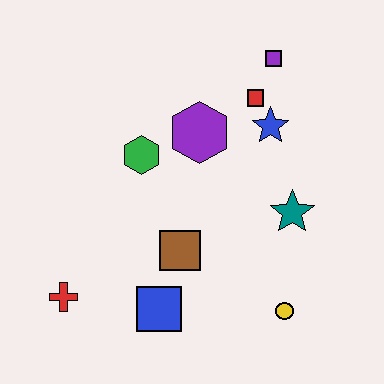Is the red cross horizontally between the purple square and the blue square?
No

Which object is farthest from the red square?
The red cross is farthest from the red square.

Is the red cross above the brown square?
No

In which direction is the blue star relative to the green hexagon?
The blue star is to the right of the green hexagon.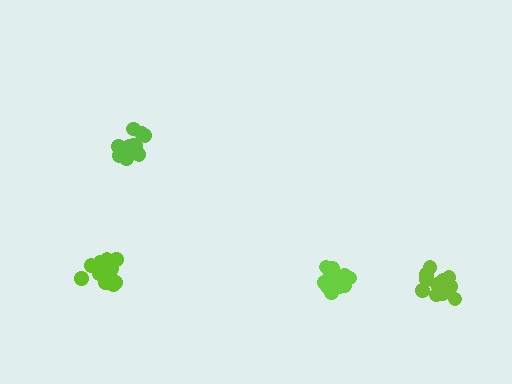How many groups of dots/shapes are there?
There are 4 groups.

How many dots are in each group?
Group 1: 15 dots, Group 2: 18 dots, Group 3: 16 dots, Group 4: 15 dots (64 total).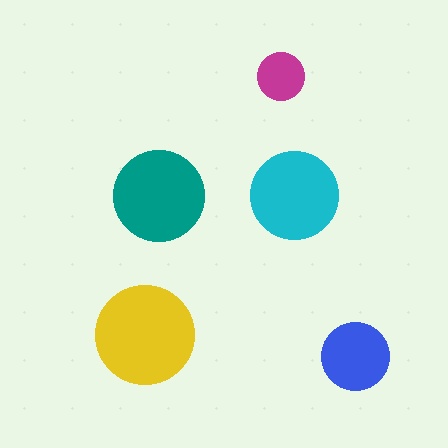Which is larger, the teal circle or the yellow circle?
The yellow one.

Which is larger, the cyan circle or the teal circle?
The teal one.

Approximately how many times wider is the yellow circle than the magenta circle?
About 2 times wider.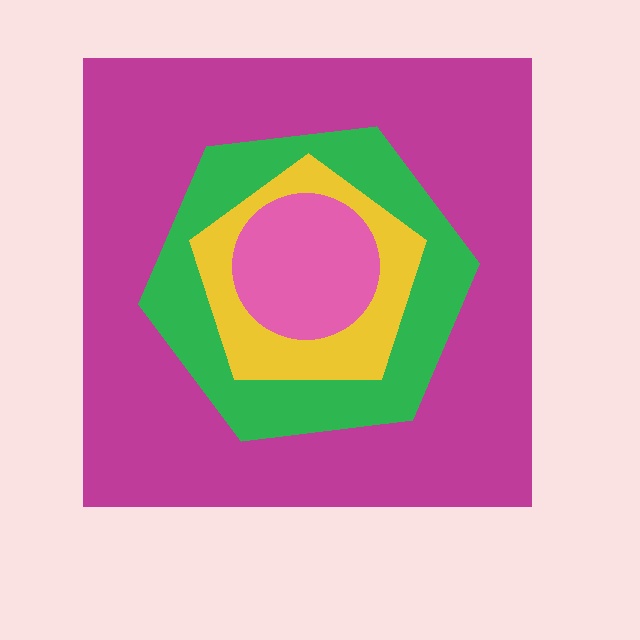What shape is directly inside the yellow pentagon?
The pink circle.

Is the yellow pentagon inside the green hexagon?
Yes.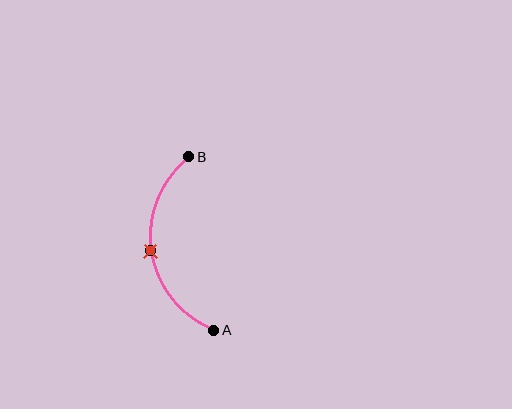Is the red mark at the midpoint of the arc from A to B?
Yes. The red mark lies on the arc at equal arc-length from both A and B — it is the arc midpoint.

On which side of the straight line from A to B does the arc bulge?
The arc bulges to the left of the straight line connecting A and B.